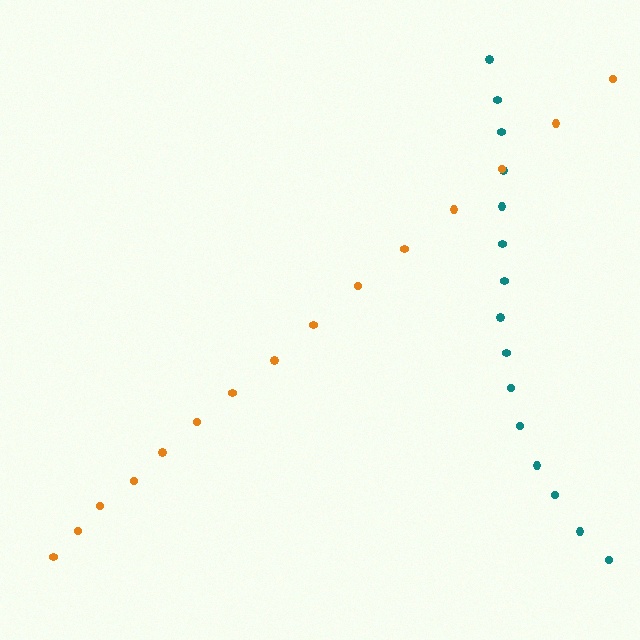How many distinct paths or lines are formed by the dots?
There are 2 distinct paths.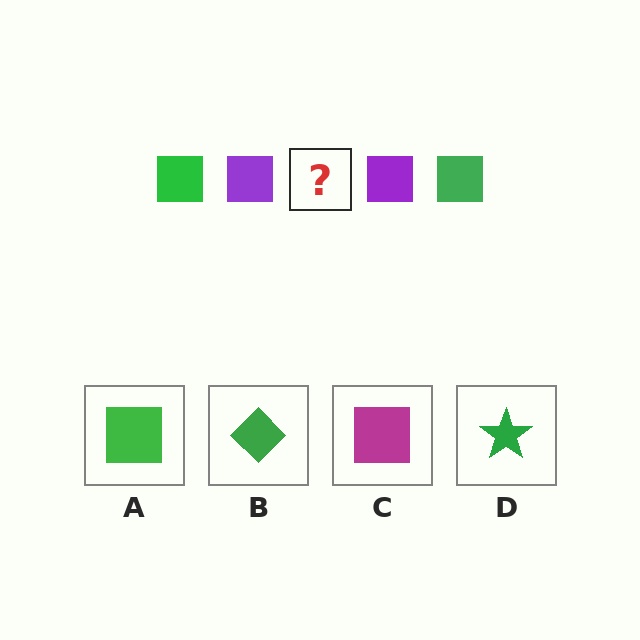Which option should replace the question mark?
Option A.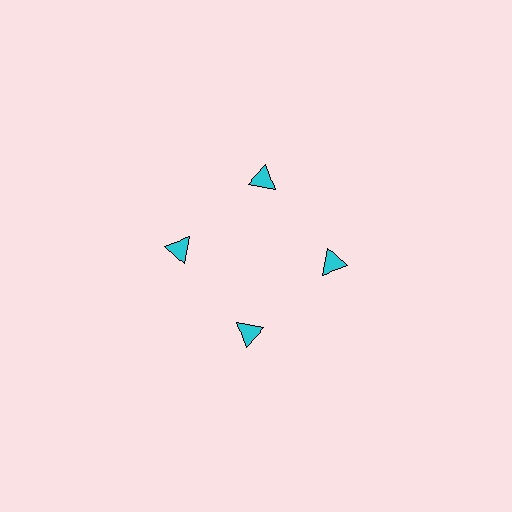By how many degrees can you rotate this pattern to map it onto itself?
The pattern maps onto itself every 90 degrees of rotation.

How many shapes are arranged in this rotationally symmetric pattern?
There are 4 shapes, arranged in 4 groups of 1.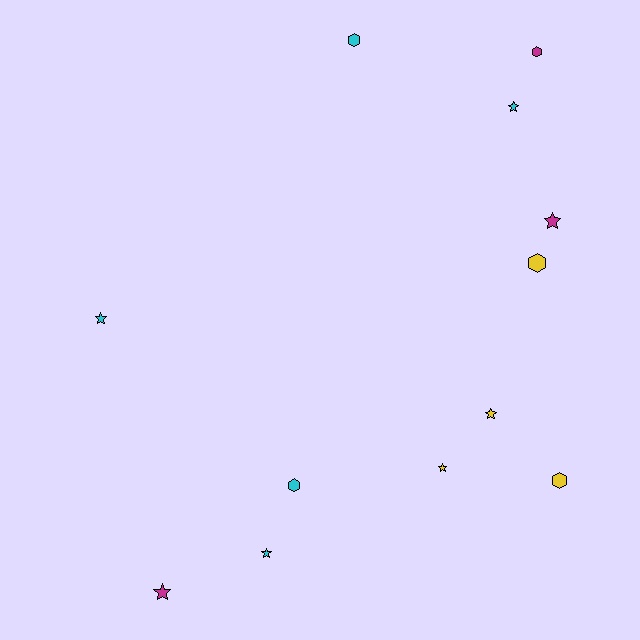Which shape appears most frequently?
Star, with 7 objects.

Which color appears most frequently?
Cyan, with 5 objects.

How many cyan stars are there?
There are 3 cyan stars.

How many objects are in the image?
There are 12 objects.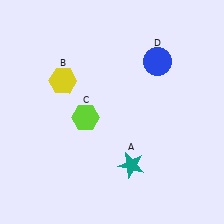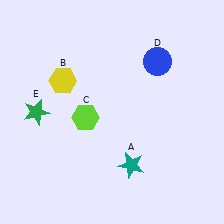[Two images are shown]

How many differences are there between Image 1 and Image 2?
There is 1 difference between the two images.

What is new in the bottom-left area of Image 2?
A green star (E) was added in the bottom-left area of Image 2.